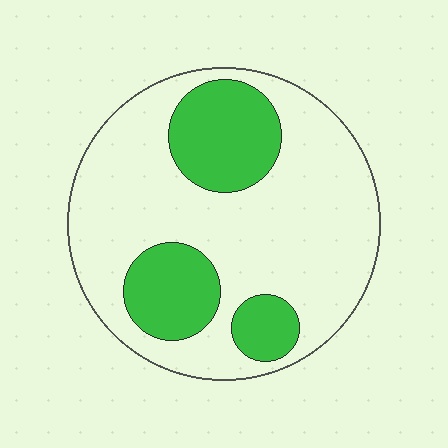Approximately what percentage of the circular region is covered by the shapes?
Approximately 30%.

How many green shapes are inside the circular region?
3.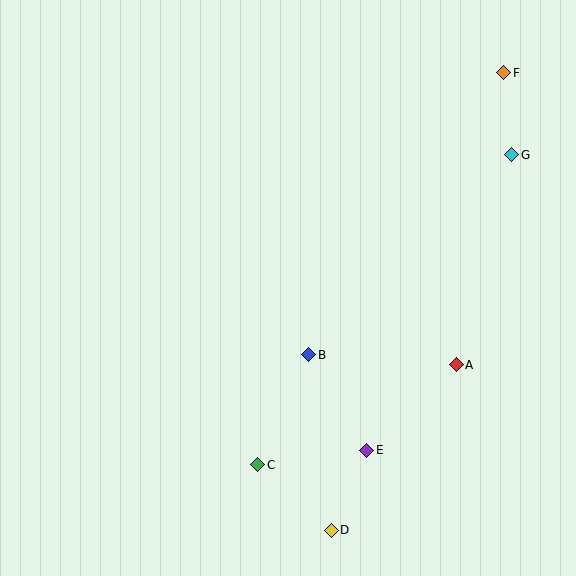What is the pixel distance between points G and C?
The distance between G and C is 400 pixels.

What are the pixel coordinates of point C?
Point C is at (258, 465).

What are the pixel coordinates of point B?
Point B is at (309, 355).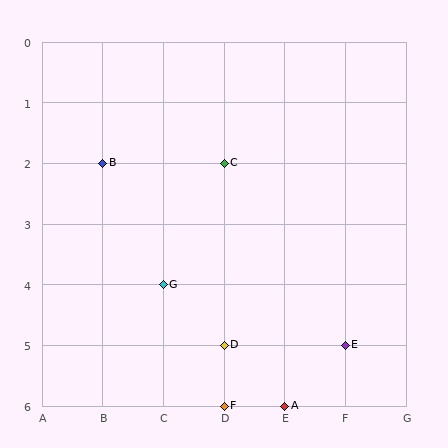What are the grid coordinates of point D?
Point D is at grid coordinates (D, 5).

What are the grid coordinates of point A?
Point A is at grid coordinates (E, 6).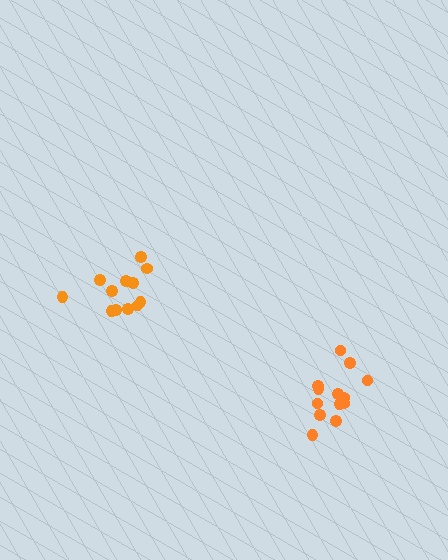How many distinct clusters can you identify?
There are 2 distinct clusters.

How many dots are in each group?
Group 1: 12 dots, Group 2: 13 dots (25 total).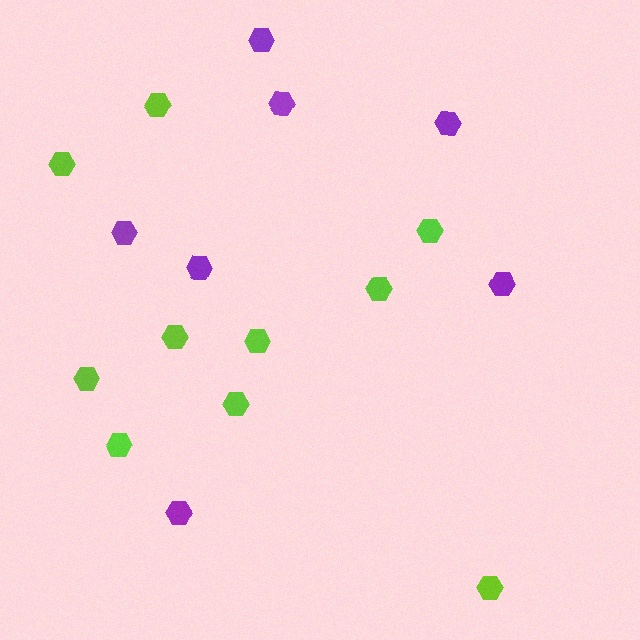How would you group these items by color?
There are 2 groups: one group of lime hexagons (10) and one group of purple hexagons (7).